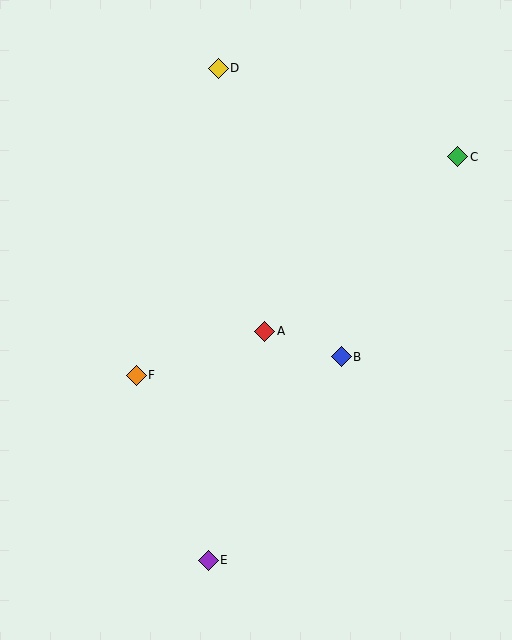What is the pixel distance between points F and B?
The distance between F and B is 206 pixels.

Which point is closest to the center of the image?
Point A at (265, 331) is closest to the center.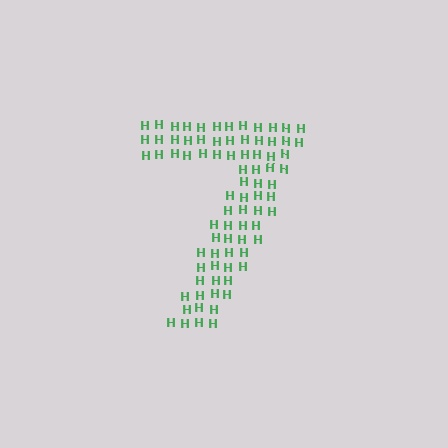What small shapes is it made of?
It is made of small letter H's.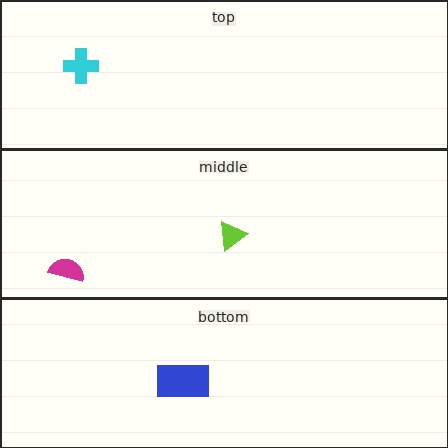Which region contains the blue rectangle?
The bottom region.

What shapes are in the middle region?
The lime triangle, the magenta semicircle.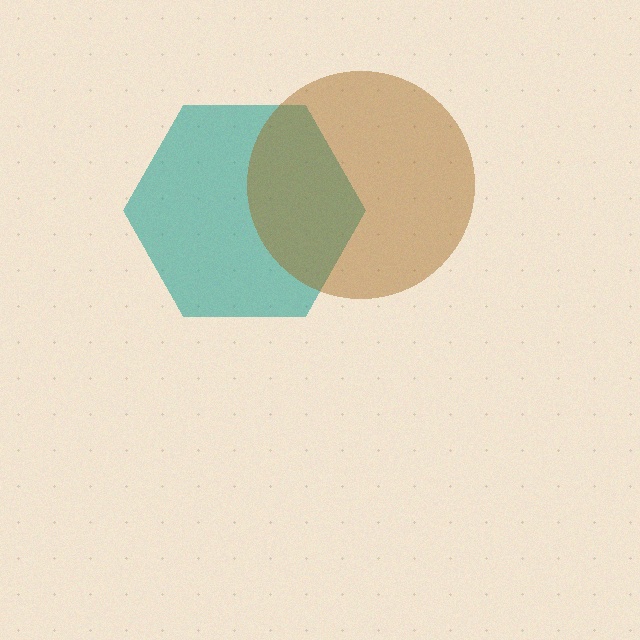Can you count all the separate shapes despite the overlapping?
Yes, there are 2 separate shapes.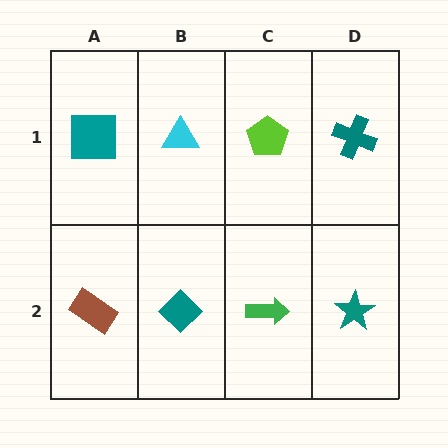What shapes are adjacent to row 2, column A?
A teal square (row 1, column A), a teal diamond (row 2, column B).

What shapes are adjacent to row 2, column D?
A teal cross (row 1, column D), a green arrow (row 2, column C).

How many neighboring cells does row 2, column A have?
2.